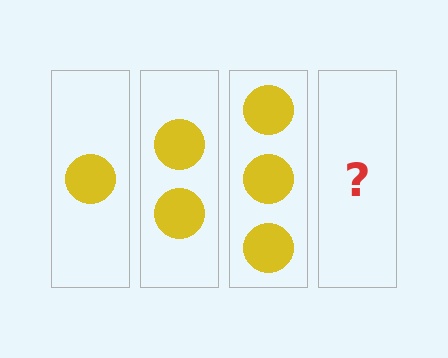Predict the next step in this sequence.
The next step is 4 circles.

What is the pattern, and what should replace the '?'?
The pattern is that each step adds one more circle. The '?' should be 4 circles.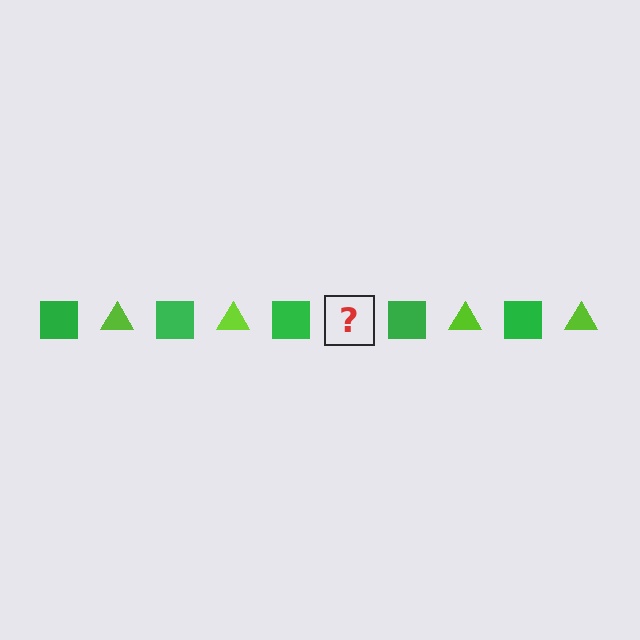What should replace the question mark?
The question mark should be replaced with a lime triangle.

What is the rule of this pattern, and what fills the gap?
The rule is that the pattern alternates between green square and lime triangle. The gap should be filled with a lime triangle.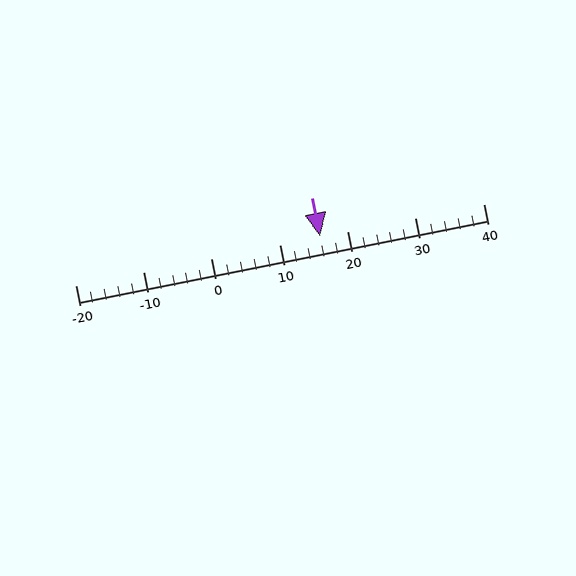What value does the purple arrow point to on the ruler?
The purple arrow points to approximately 16.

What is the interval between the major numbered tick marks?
The major tick marks are spaced 10 units apart.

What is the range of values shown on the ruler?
The ruler shows values from -20 to 40.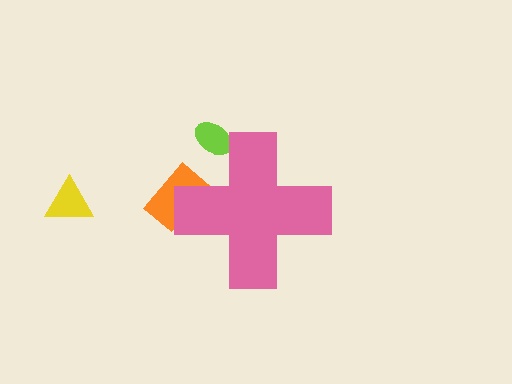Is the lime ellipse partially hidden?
Yes, the lime ellipse is partially hidden behind the pink cross.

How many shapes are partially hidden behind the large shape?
2 shapes are partially hidden.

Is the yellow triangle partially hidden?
No, the yellow triangle is fully visible.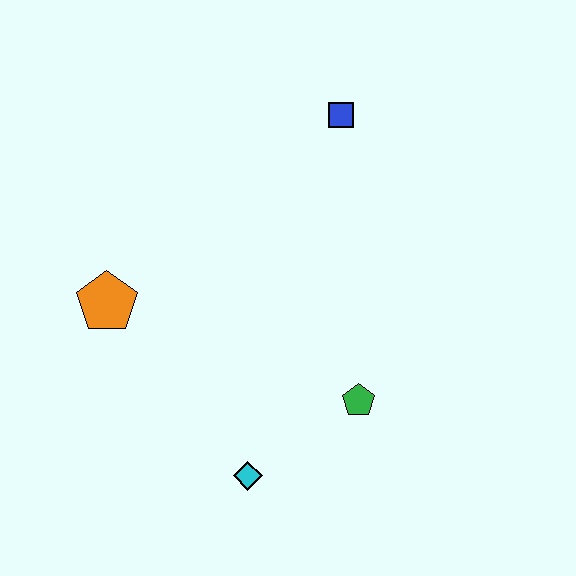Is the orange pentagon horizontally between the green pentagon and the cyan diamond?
No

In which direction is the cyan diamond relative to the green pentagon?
The cyan diamond is to the left of the green pentagon.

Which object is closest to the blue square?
The green pentagon is closest to the blue square.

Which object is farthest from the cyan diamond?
The blue square is farthest from the cyan diamond.